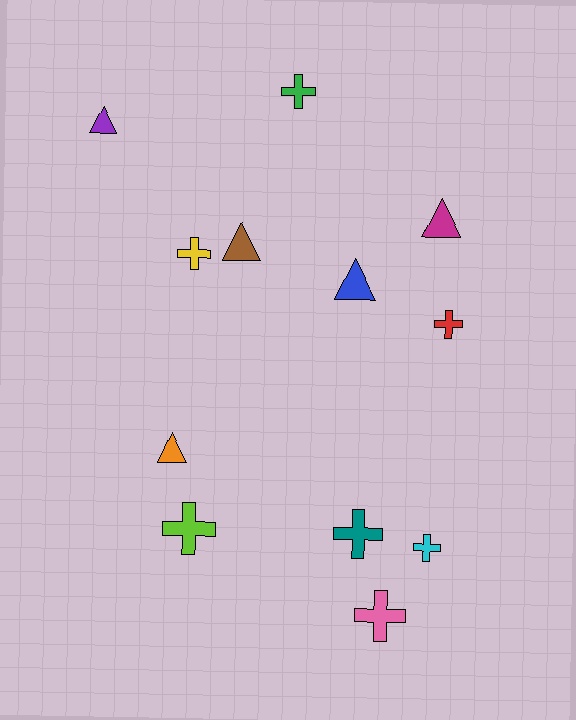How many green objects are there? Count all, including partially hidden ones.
There is 1 green object.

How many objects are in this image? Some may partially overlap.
There are 12 objects.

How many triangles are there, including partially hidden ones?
There are 5 triangles.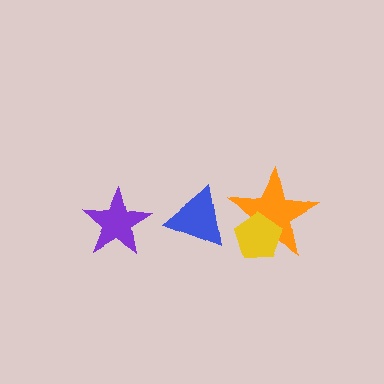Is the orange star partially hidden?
Yes, it is partially covered by another shape.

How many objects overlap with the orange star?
2 objects overlap with the orange star.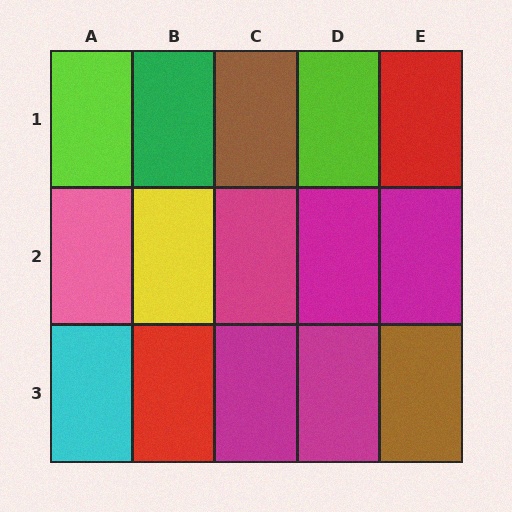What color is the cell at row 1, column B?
Green.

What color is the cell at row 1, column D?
Lime.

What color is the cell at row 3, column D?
Magenta.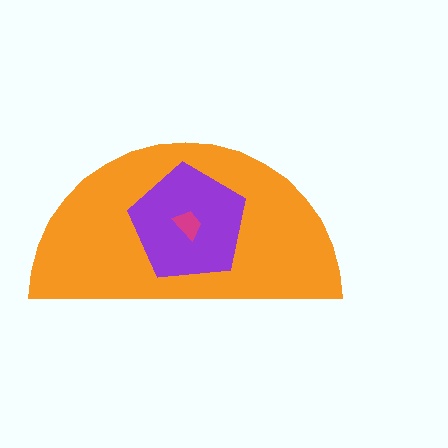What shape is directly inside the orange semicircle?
The purple pentagon.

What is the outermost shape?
The orange semicircle.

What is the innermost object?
The magenta trapezoid.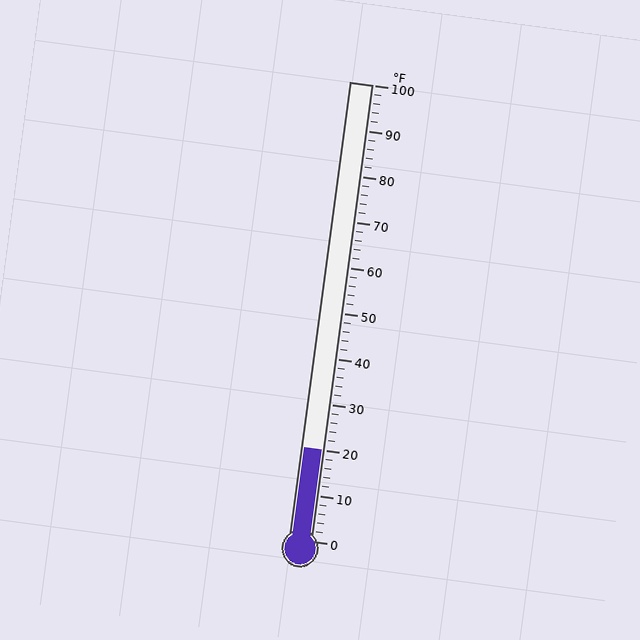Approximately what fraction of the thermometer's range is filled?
The thermometer is filled to approximately 20% of its range.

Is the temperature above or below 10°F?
The temperature is above 10°F.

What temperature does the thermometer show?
The thermometer shows approximately 20°F.